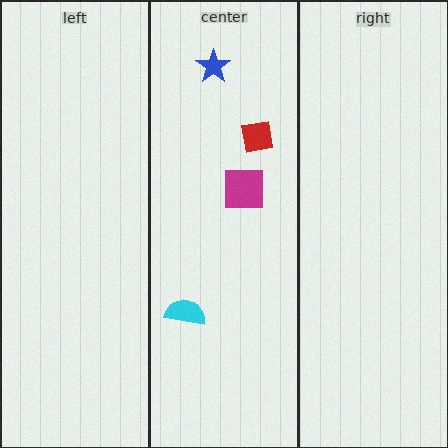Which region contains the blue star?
The center region.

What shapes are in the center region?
The magenta square, the cyan semicircle, the blue star, the red square.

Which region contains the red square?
The center region.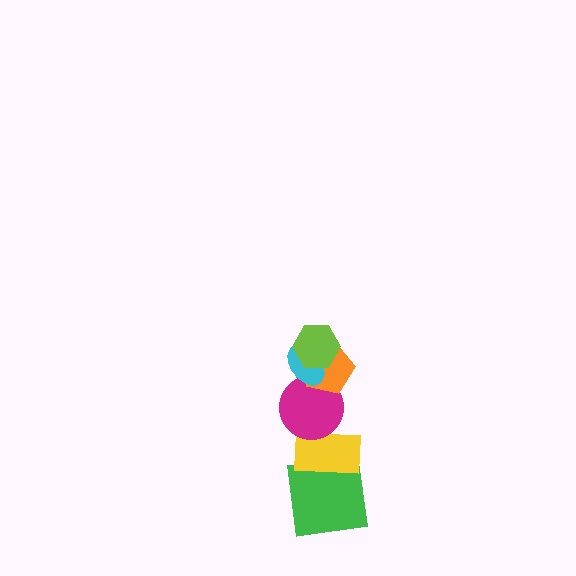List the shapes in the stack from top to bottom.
From top to bottom: the lime hexagon, the cyan ellipse, the orange pentagon, the magenta circle, the yellow rectangle, the green square.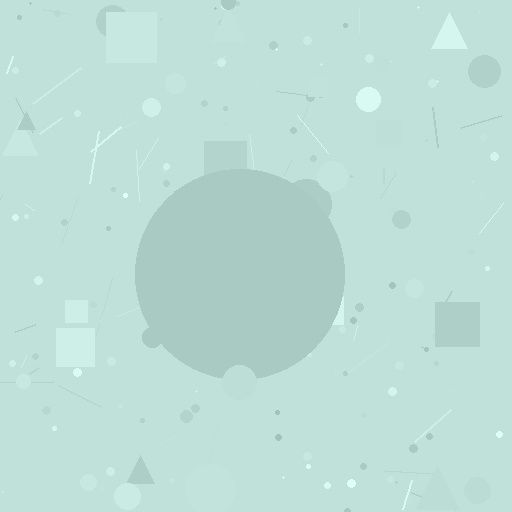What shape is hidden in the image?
A circle is hidden in the image.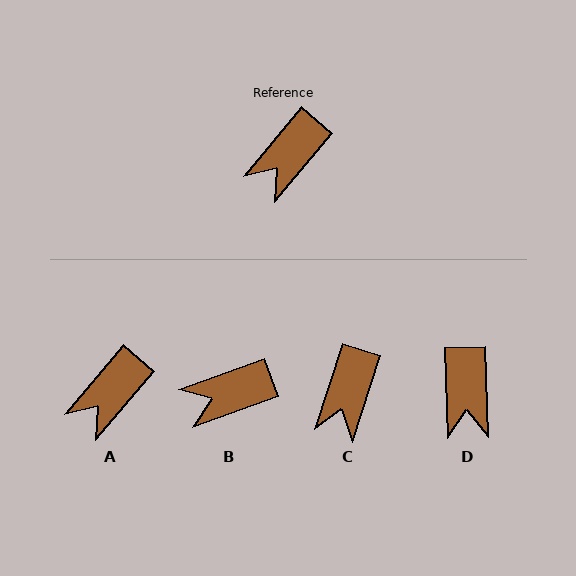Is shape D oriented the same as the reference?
No, it is off by about 42 degrees.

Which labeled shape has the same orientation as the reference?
A.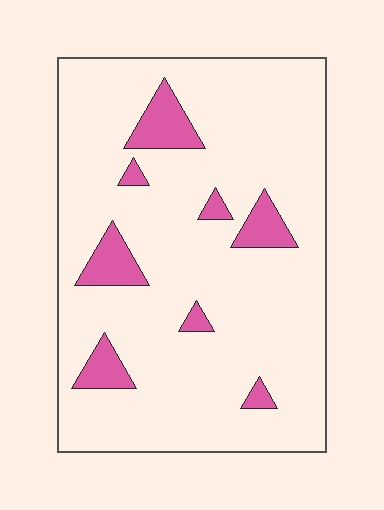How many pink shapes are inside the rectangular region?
8.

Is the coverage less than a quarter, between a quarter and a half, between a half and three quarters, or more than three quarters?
Less than a quarter.